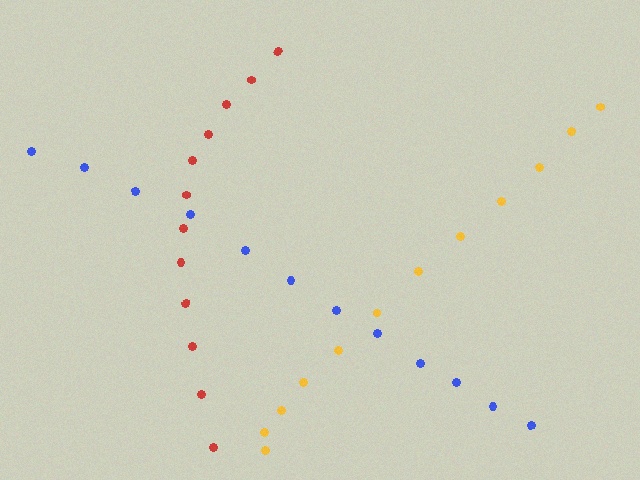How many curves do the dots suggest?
There are 3 distinct paths.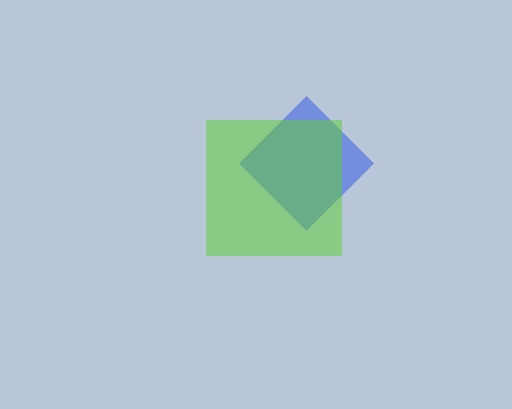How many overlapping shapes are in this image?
There are 2 overlapping shapes in the image.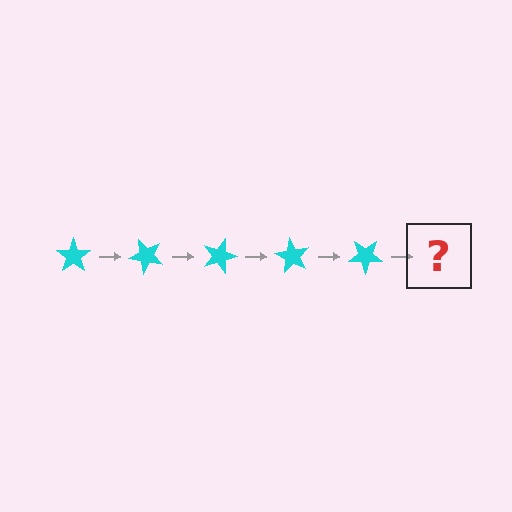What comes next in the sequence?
The next element should be a cyan star rotated 225 degrees.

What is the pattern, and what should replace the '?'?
The pattern is that the star rotates 45 degrees each step. The '?' should be a cyan star rotated 225 degrees.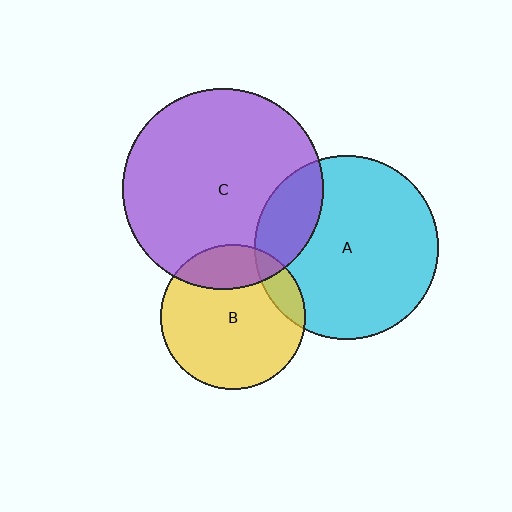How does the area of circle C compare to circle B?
Approximately 1.9 times.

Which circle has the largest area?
Circle C (purple).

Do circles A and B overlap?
Yes.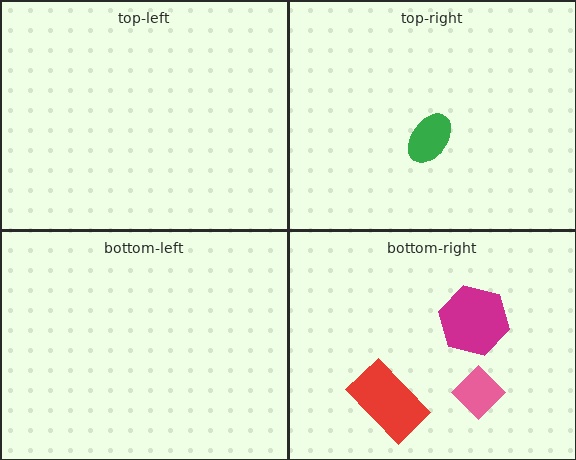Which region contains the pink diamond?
The bottom-right region.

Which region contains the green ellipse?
The top-right region.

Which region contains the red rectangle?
The bottom-right region.